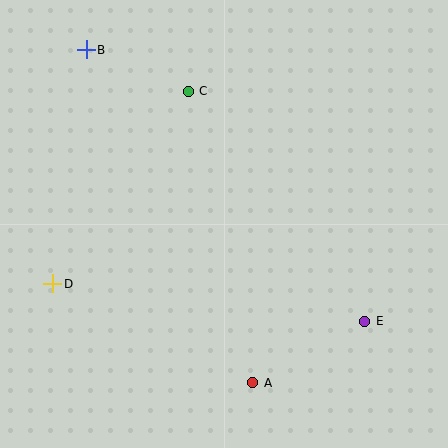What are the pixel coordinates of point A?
Point A is at (253, 383).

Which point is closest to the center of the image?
Point C at (188, 91) is closest to the center.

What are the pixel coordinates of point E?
Point E is at (365, 321).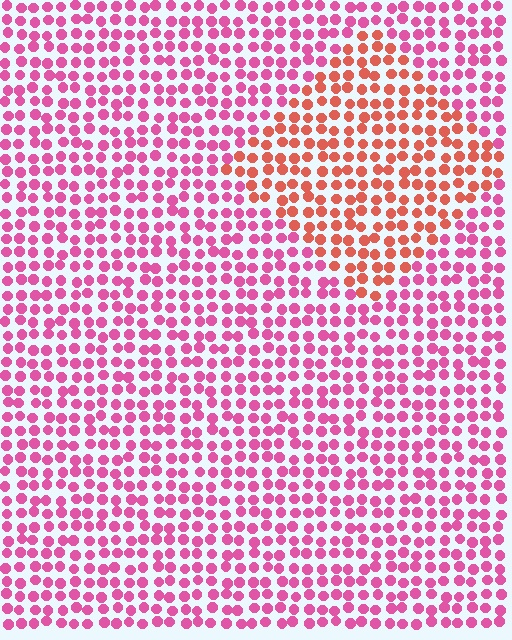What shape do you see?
I see a diamond.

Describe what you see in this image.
The image is filled with small pink elements in a uniform arrangement. A diamond-shaped region is visible where the elements are tinted to a slightly different hue, forming a subtle color boundary.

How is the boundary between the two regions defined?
The boundary is defined purely by a slight shift in hue (about 39 degrees). Spacing, size, and orientation are identical on both sides.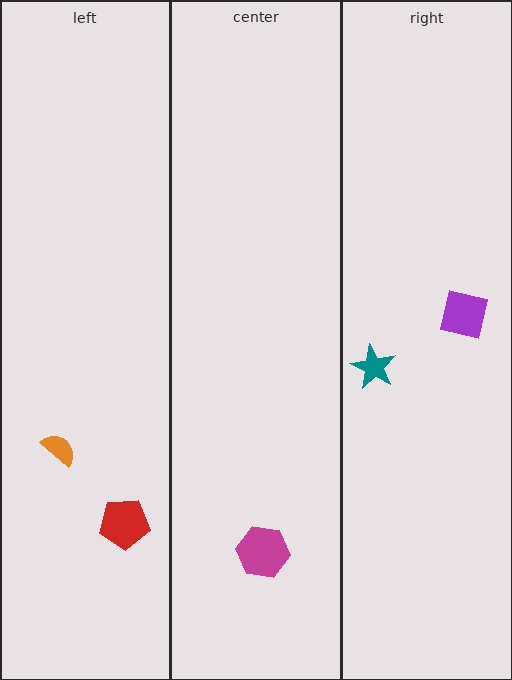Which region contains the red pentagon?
The left region.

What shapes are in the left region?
The red pentagon, the orange semicircle.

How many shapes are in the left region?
2.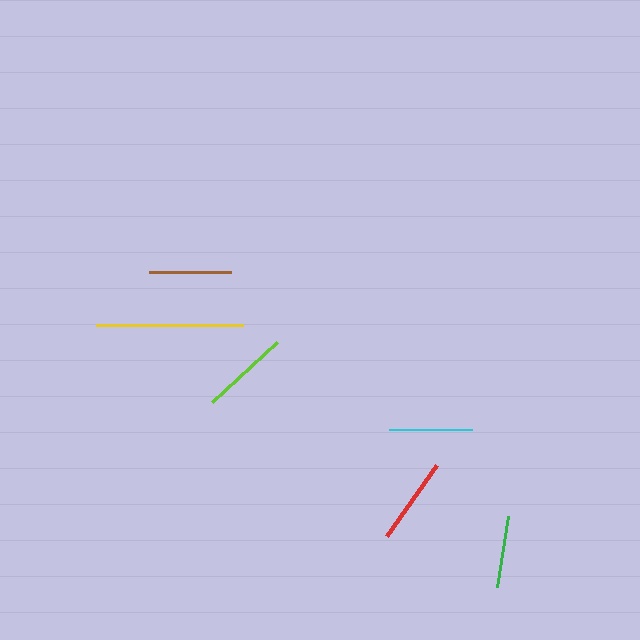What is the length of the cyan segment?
The cyan segment is approximately 83 pixels long.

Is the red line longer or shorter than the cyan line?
The red line is longer than the cyan line.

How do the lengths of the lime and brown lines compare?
The lime and brown lines are approximately the same length.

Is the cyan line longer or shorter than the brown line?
The cyan line is longer than the brown line.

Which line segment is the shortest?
The green line is the shortest at approximately 72 pixels.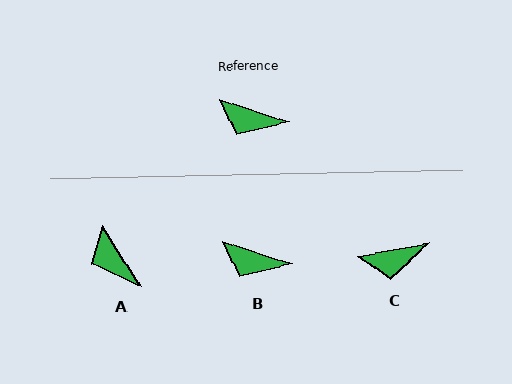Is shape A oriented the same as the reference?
No, it is off by about 39 degrees.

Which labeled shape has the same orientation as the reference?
B.